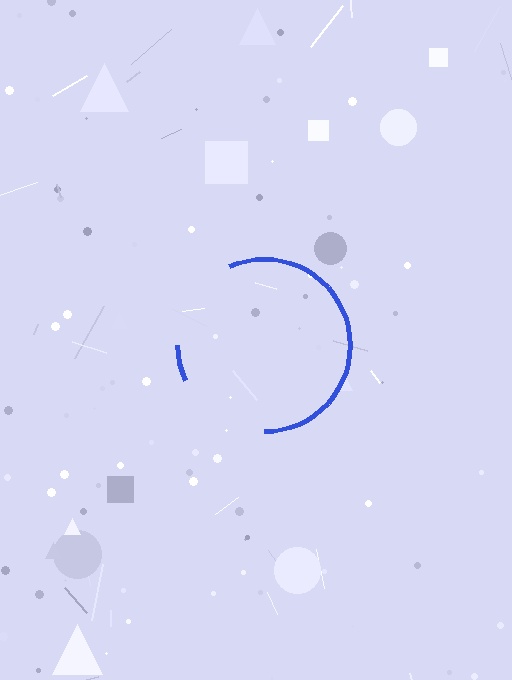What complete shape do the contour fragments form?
The contour fragments form a circle.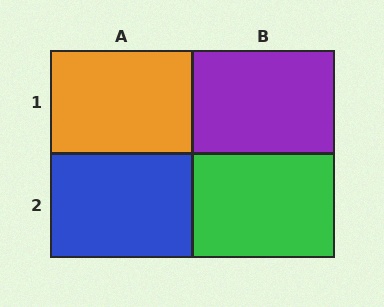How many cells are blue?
1 cell is blue.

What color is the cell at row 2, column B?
Green.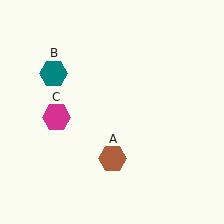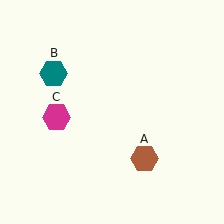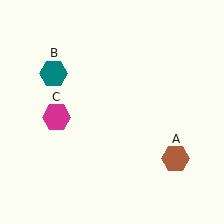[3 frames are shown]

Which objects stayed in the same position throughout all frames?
Teal hexagon (object B) and magenta hexagon (object C) remained stationary.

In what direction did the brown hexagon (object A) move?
The brown hexagon (object A) moved right.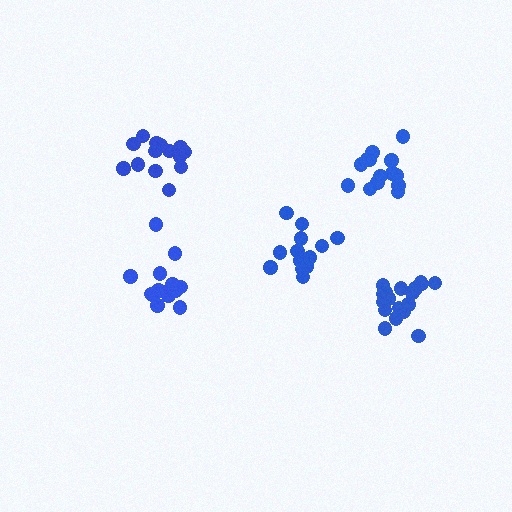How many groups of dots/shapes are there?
There are 5 groups.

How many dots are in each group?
Group 1: 15 dots, Group 2: 14 dots, Group 3: 18 dots, Group 4: 13 dots, Group 5: 14 dots (74 total).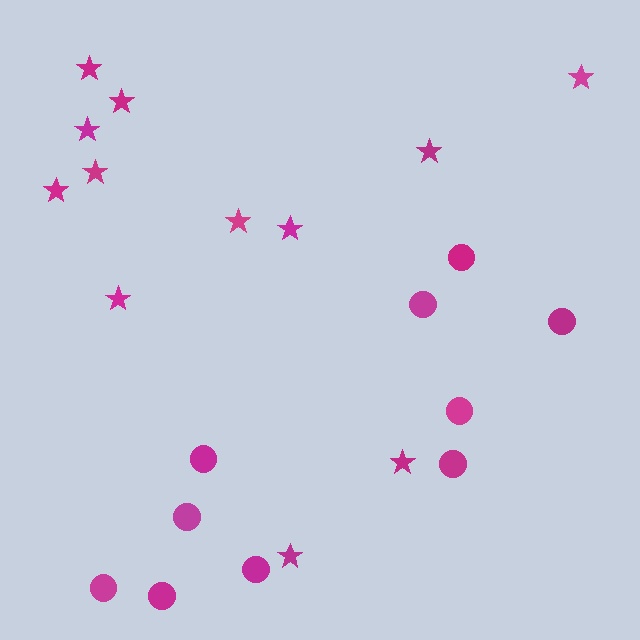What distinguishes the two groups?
There are 2 groups: one group of stars (12) and one group of circles (10).